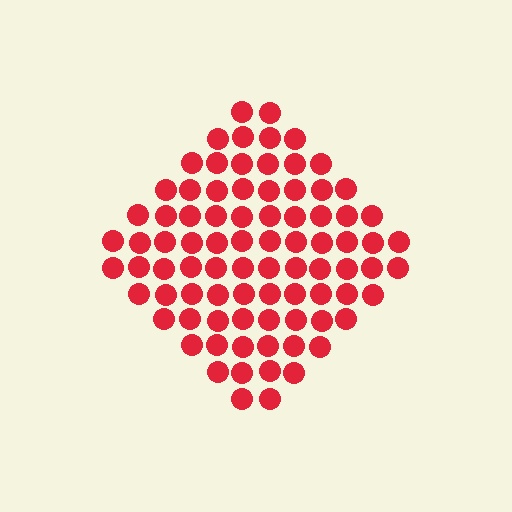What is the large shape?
The large shape is a diamond.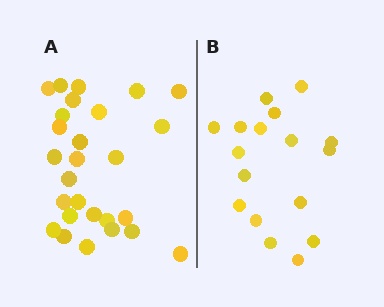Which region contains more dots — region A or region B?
Region A (the left region) has more dots.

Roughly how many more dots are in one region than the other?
Region A has roughly 10 or so more dots than region B.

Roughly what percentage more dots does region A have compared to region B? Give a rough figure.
About 60% more.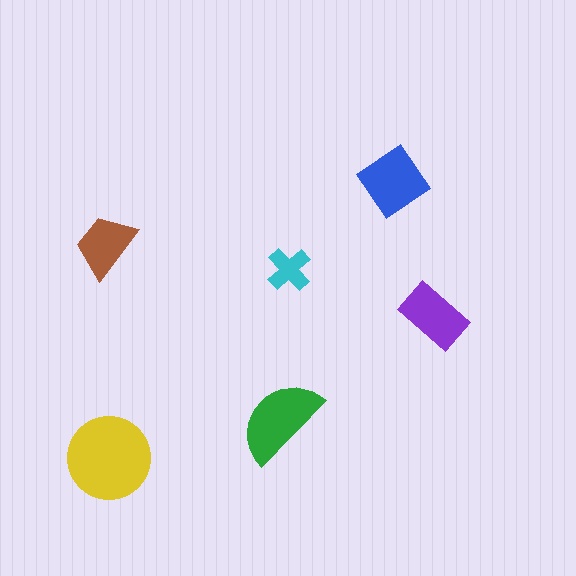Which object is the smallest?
The cyan cross.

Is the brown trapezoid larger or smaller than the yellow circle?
Smaller.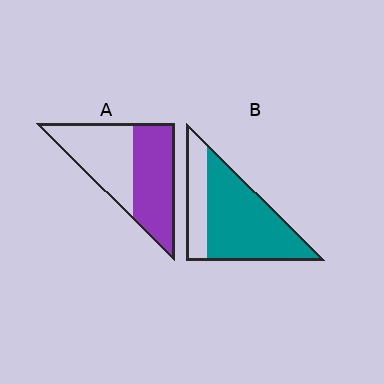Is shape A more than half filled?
Roughly half.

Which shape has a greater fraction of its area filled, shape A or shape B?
Shape B.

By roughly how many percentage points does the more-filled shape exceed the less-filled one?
By roughly 20 percentage points (B over A).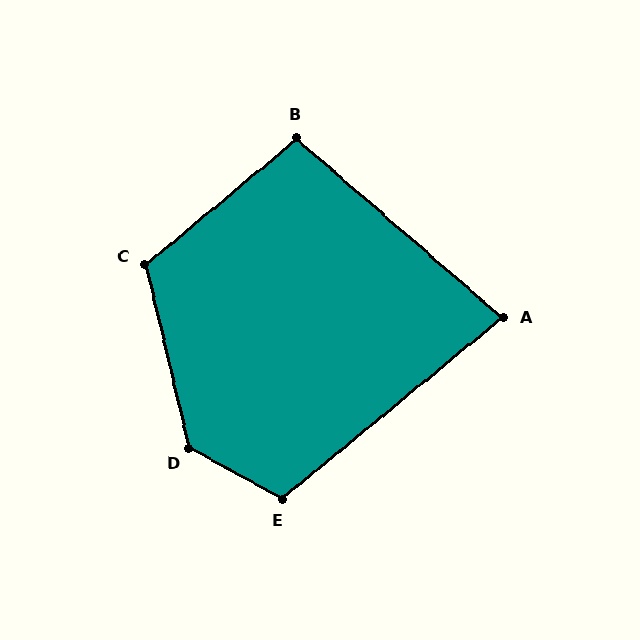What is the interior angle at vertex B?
Approximately 99 degrees (obtuse).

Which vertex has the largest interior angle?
D, at approximately 132 degrees.